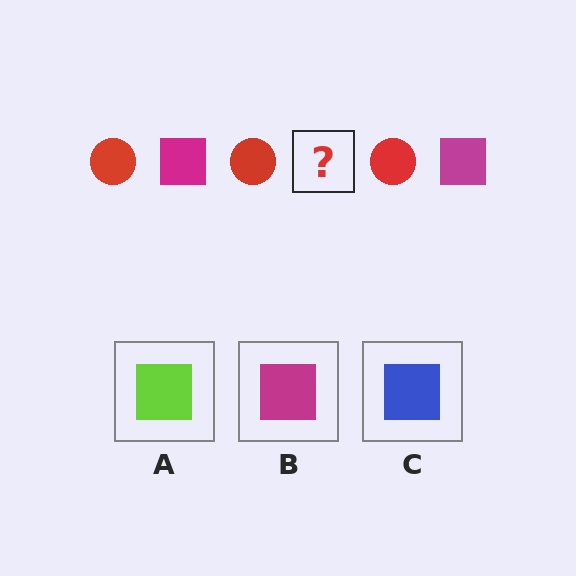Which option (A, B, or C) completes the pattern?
B.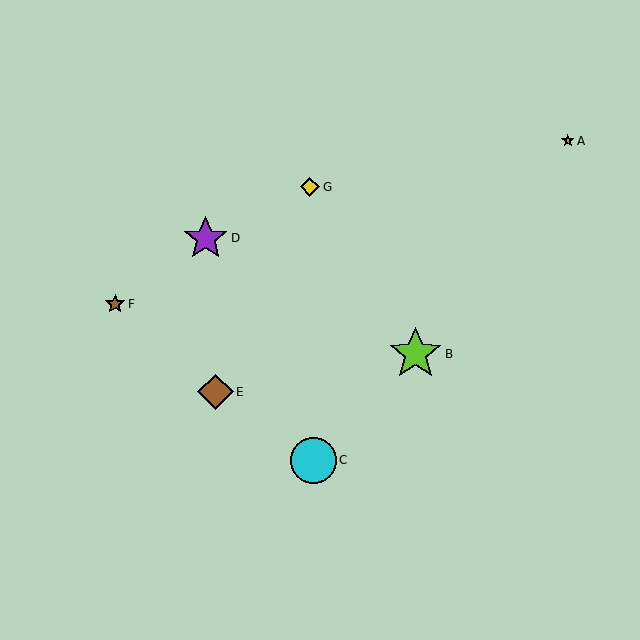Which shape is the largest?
The lime star (labeled B) is the largest.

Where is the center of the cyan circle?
The center of the cyan circle is at (313, 460).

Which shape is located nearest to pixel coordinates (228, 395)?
The brown diamond (labeled E) at (215, 392) is nearest to that location.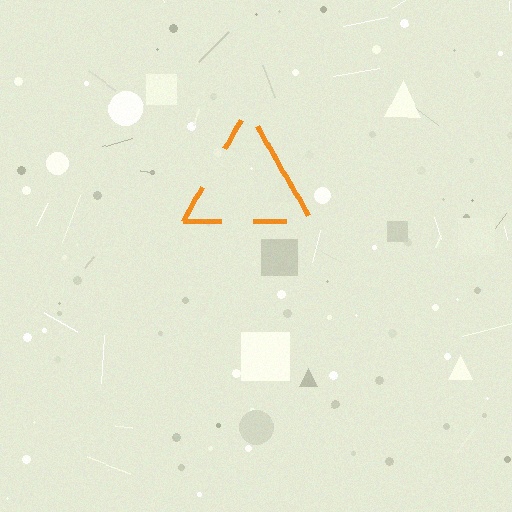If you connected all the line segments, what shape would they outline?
They would outline a triangle.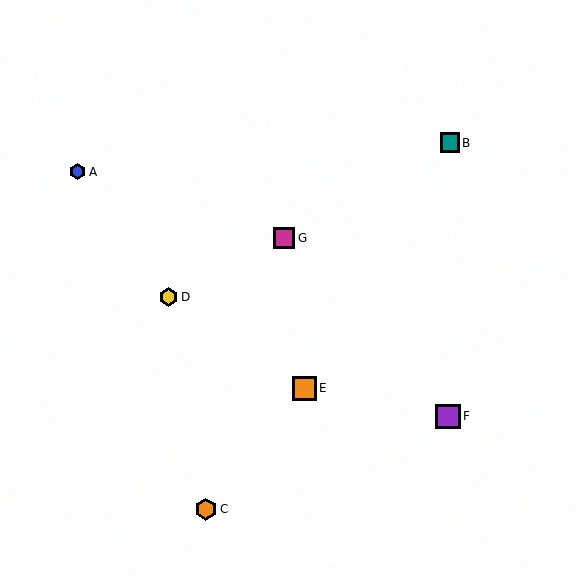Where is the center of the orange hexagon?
The center of the orange hexagon is at (206, 509).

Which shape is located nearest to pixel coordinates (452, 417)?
The purple square (labeled F) at (448, 416) is nearest to that location.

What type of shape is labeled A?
Shape A is a blue hexagon.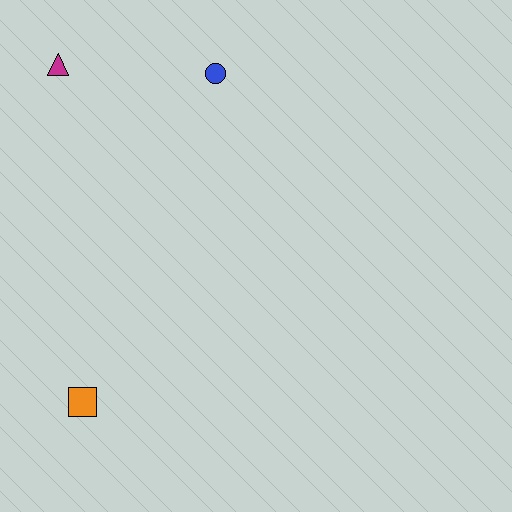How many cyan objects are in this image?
There are no cyan objects.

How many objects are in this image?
There are 3 objects.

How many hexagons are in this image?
There are no hexagons.